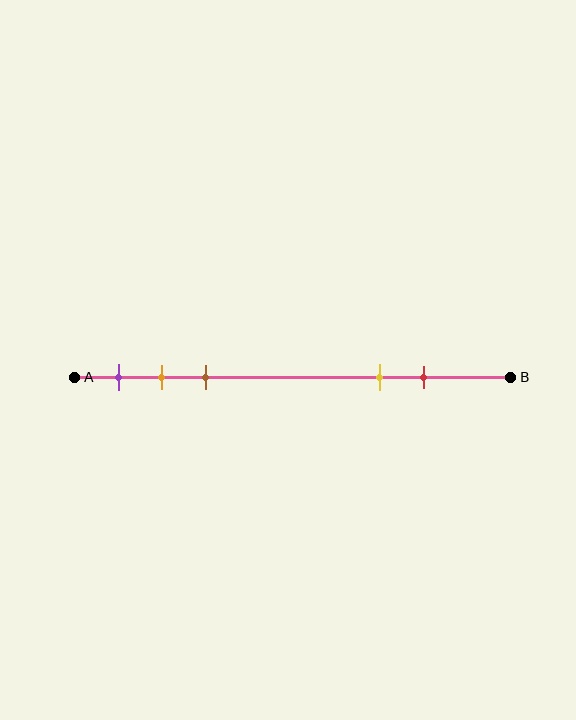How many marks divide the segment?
There are 5 marks dividing the segment.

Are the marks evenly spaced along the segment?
No, the marks are not evenly spaced.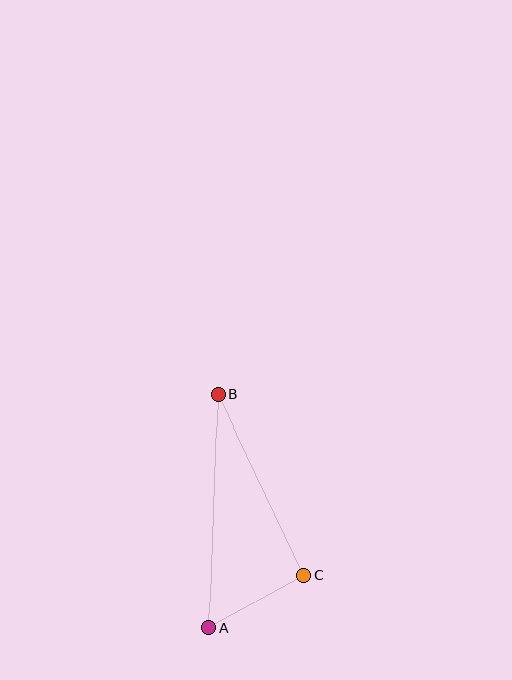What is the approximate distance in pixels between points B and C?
The distance between B and C is approximately 200 pixels.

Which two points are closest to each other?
Points A and C are closest to each other.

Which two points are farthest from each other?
Points A and B are farthest from each other.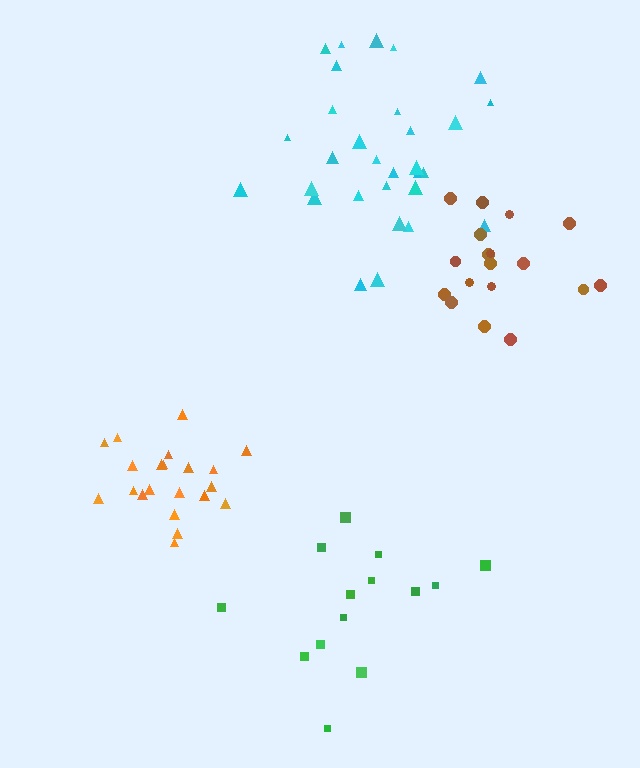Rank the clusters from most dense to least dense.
orange, cyan, brown, green.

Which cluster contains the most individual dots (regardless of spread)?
Cyan (30).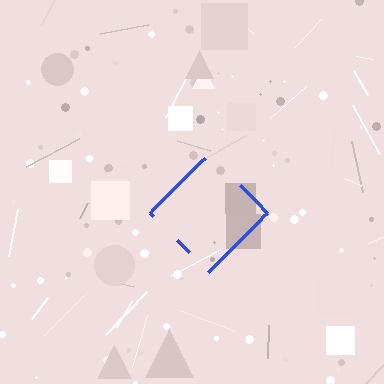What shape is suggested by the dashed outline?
The dashed outline suggests a diamond.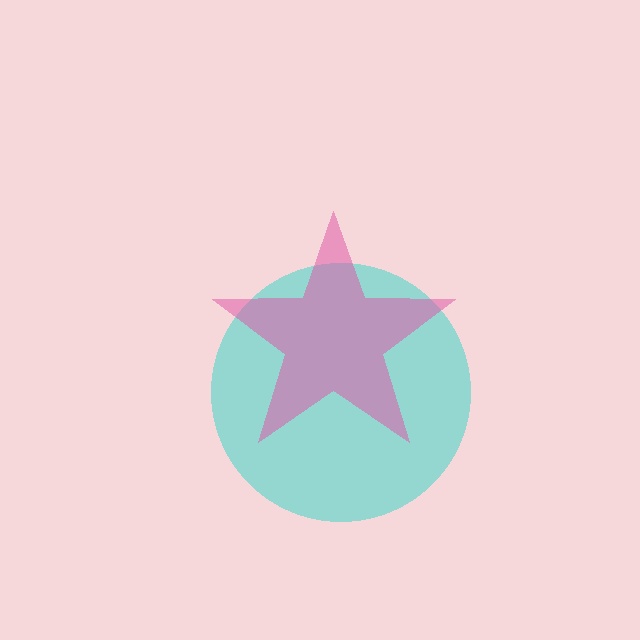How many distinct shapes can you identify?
There are 2 distinct shapes: a cyan circle, a pink star.